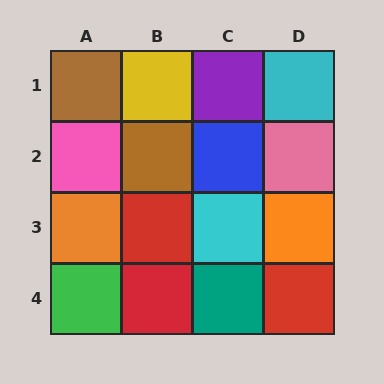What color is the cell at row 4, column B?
Red.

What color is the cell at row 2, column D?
Pink.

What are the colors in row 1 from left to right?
Brown, yellow, purple, cyan.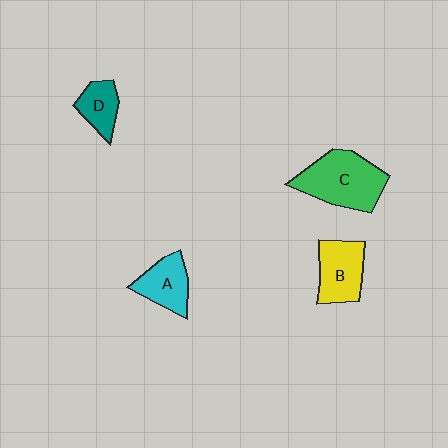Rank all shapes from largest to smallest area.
From largest to smallest: C (green), B (yellow), A (cyan), D (teal).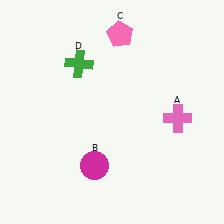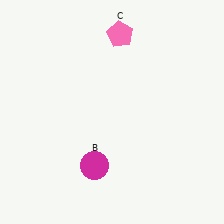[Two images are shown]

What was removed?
The green cross (D), the pink cross (A) were removed in Image 2.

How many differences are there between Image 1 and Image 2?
There are 2 differences between the two images.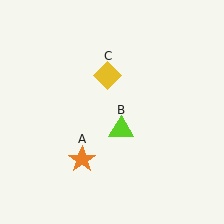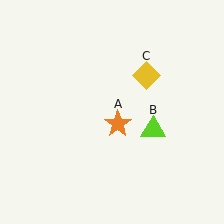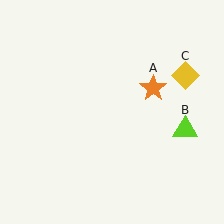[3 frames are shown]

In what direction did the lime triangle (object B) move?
The lime triangle (object B) moved right.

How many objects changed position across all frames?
3 objects changed position: orange star (object A), lime triangle (object B), yellow diamond (object C).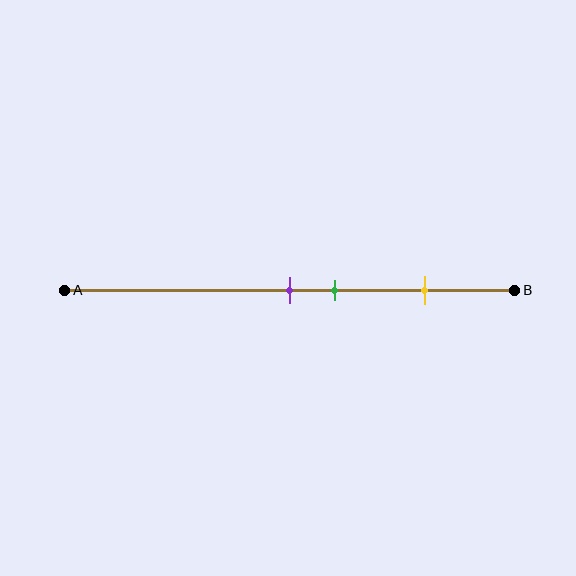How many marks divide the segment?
There are 3 marks dividing the segment.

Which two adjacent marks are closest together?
The purple and green marks are the closest adjacent pair.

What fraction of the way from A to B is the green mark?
The green mark is approximately 60% (0.6) of the way from A to B.